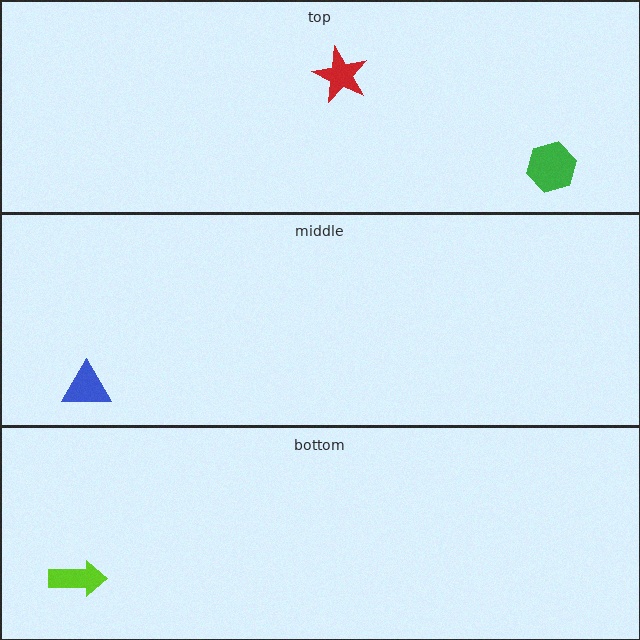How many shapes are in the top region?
2.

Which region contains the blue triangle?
The middle region.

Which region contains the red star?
The top region.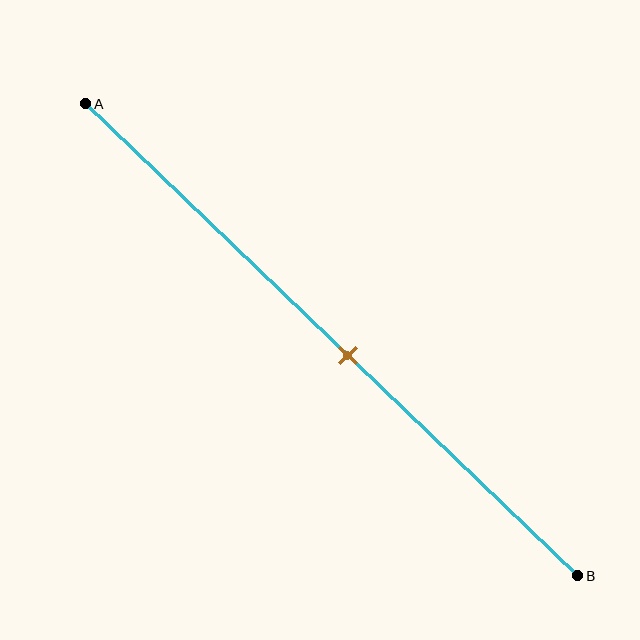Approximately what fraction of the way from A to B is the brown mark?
The brown mark is approximately 55% of the way from A to B.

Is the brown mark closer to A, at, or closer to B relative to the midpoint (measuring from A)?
The brown mark is closer to point B than the midpoint of segment AB.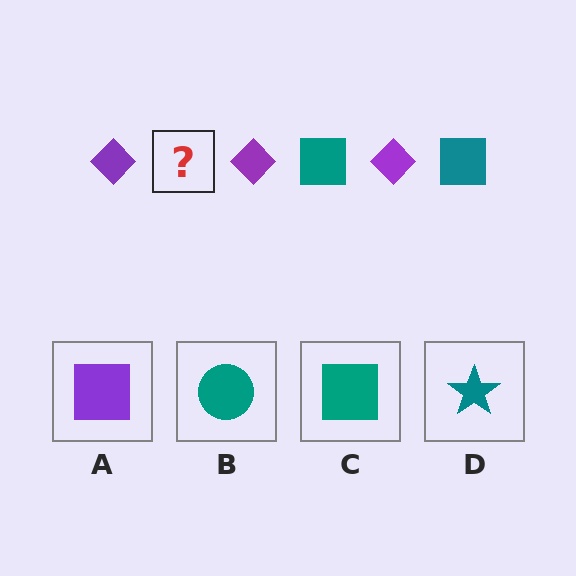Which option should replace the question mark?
Option C.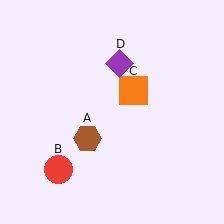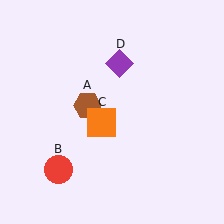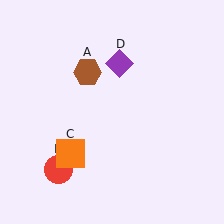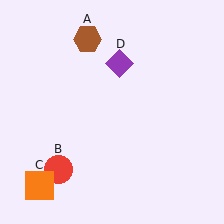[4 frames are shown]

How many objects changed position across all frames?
2 objects changed position: brown hexagon (object A), orange square (object C).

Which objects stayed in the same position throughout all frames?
Red circle (object B) and purple diamond (object D) remained stationary.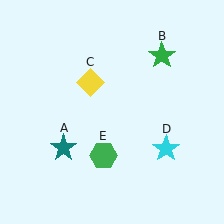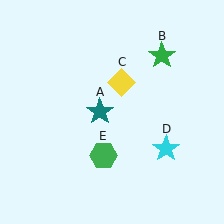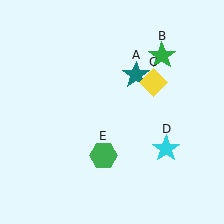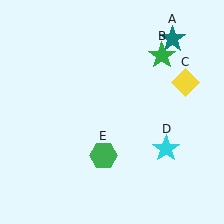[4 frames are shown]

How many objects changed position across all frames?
2 objects changed position: teal star (object A), yellow diamond (object C).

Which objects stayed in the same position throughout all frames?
Green star (object B) and cyan star (object D) and green hexagon (object E) remained stationary.